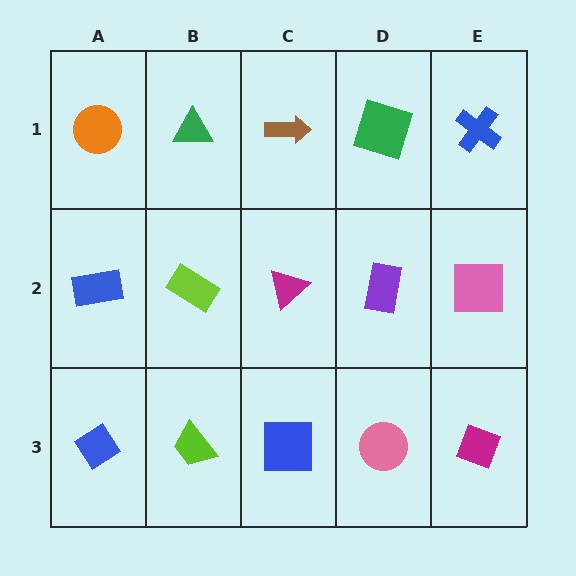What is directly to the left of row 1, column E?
A green square.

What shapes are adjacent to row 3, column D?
A purple rectangle (row 2, column D), a blue square (row 3, column C), a magenta diamond (row 3, column E).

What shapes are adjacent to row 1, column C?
A magenta triangle (row 2, column C), a green triangle (row 1, column B), a green square (row 1, column D).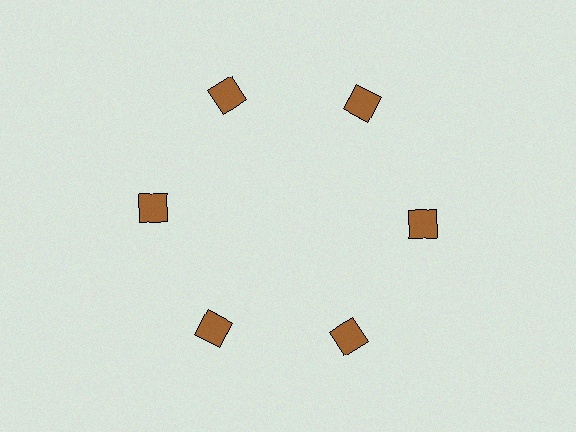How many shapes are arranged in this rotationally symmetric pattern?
There are 6 shapes, arranged in 6 groups of 1.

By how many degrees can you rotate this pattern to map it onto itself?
The pattern maps onto itself every 60 degrees of rotation.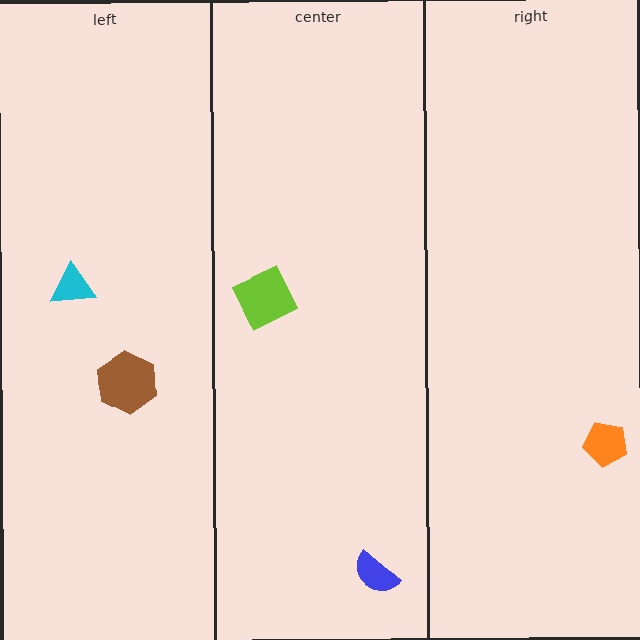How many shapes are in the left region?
2.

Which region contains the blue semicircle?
The center region.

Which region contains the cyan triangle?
The left region.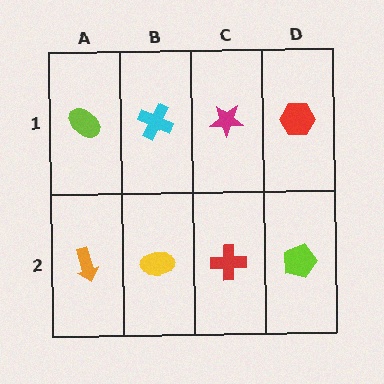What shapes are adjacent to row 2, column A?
A lime ellipse (row 1, column A), a yellow ellipse (row 2, column B).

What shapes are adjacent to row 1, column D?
A lime pentagon (row 2, column D), a magenta star (row 1, column C).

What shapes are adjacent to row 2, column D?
A red hexagon (row 1, column D), a red cross (row 2, column C).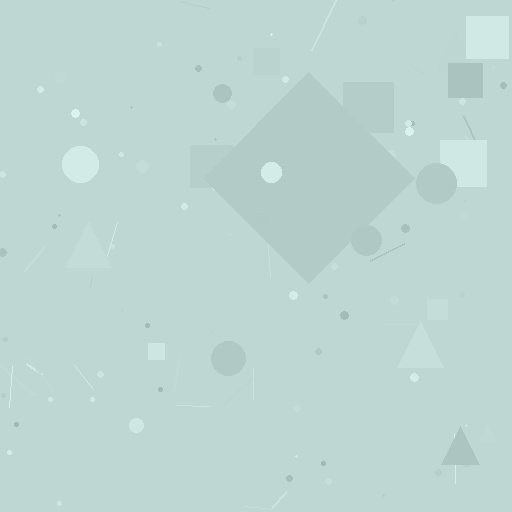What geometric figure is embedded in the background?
A diamond is embedded in the background.